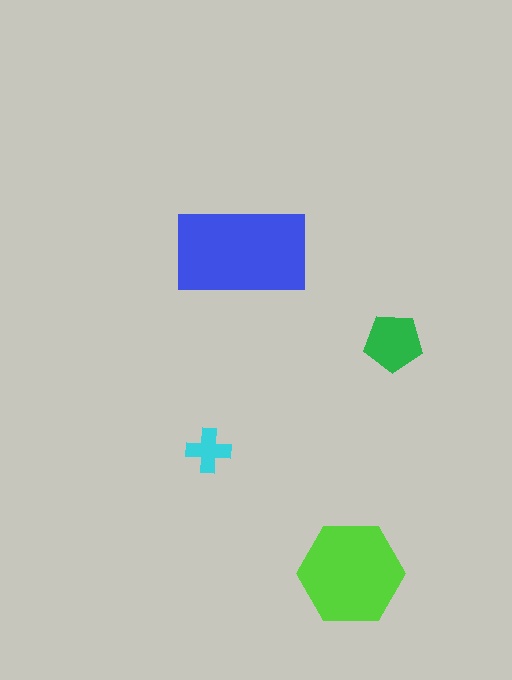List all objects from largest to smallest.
The blue rectangle, the lime hexagon, the green pentagon, the cyan cross.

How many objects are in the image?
There are 4 objects in the image.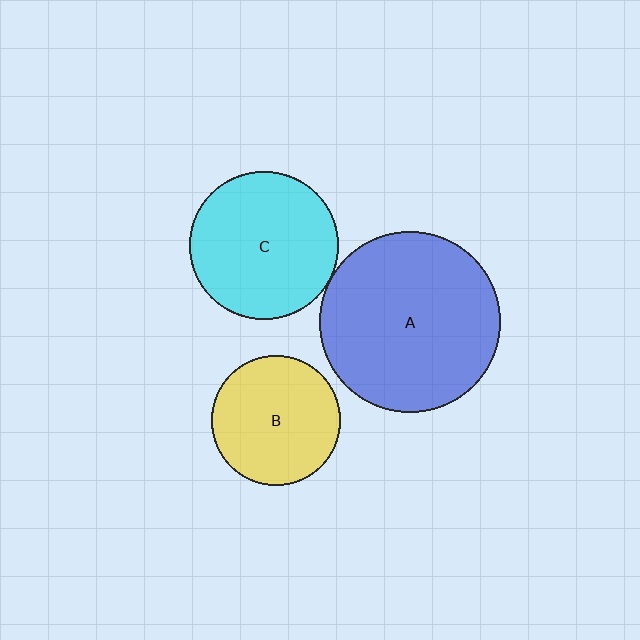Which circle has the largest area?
Circle A (blue).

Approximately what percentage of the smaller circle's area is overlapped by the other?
Approximately 5%.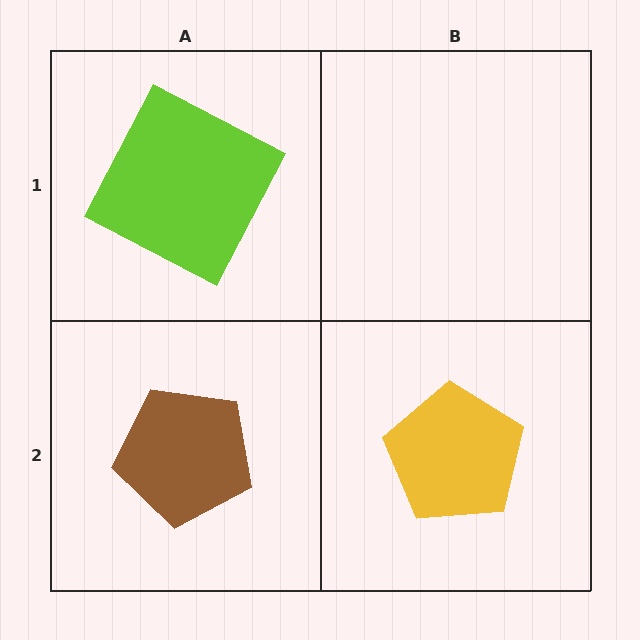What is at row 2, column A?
A brown pentagon.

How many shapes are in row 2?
2 shapes.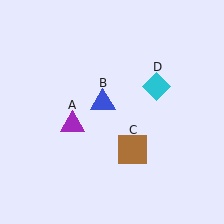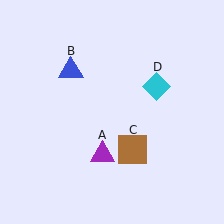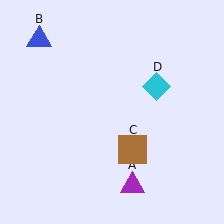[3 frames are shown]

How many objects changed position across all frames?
2 objects changed position: purple triangle (object A), blue triangle (object B).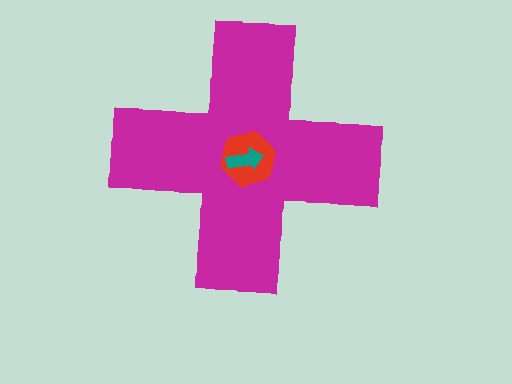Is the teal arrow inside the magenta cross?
Yes.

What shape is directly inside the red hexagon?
The teal arrow.